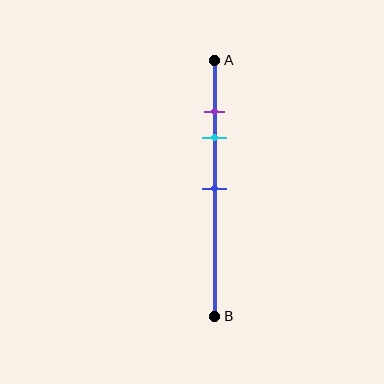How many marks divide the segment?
There are 3 marks dividing the segment.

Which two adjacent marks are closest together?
The purple and cyan marks are the closest adjacent pair.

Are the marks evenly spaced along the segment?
No, the marks are not evenly spaced.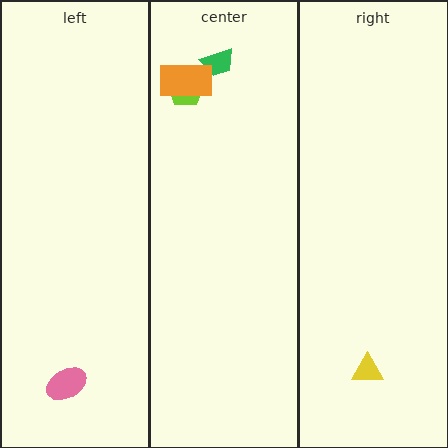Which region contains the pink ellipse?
The left region.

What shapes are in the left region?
The pink ellipse.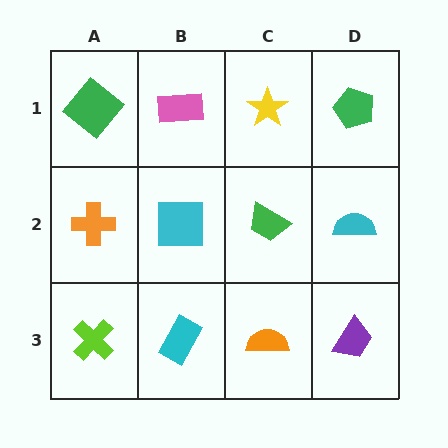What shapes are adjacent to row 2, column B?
A pink rectangle (row 1, column B), a cyan rectangle (row 3, column B), an orange cross (row 2, column A), a green trapezoid (row 2, column C).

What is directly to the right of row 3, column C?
A purple trapezoid.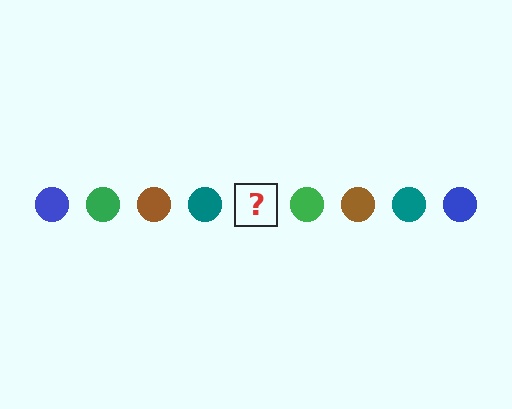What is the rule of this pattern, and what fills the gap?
The rule is that the pattern cycles through blue, green, brown, teal circles. The gap should be filled with a blue circle.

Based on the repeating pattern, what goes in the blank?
The blank should be a blue circle.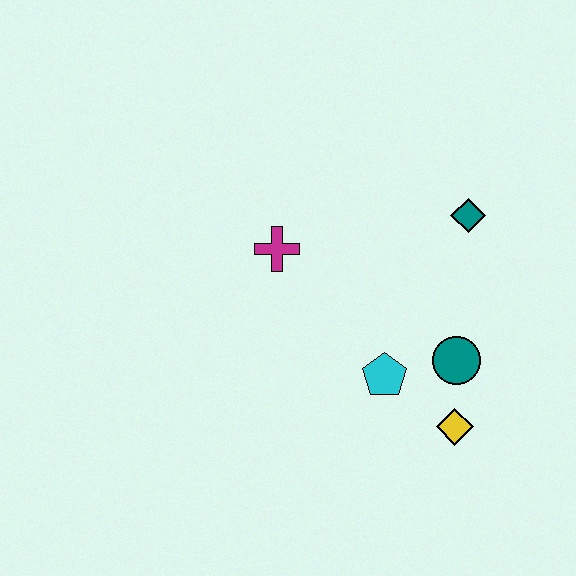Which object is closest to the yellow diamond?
The teal circle is closest to the yellow diamond.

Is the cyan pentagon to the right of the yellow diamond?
No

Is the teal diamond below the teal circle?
No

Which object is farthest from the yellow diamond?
The magenta cross is farthest from the yellow diamond.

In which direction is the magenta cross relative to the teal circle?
The magenta cross is to the left of the teal circle.